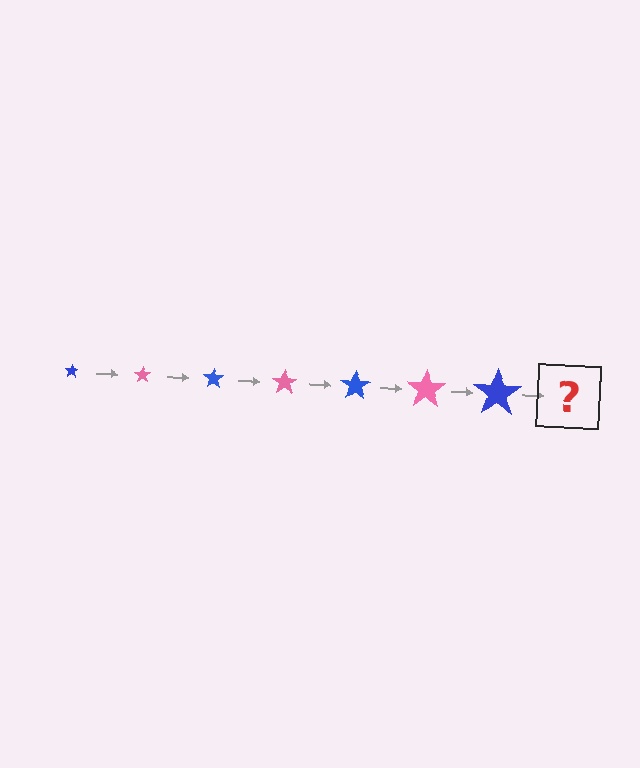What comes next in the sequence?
The next element should be a pink star, larger than the previous one.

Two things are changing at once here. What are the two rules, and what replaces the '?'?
The two rules are that the star grows larger each step and the color cycles through blue and pink. The '?' should be a pink star, larger than the previous one.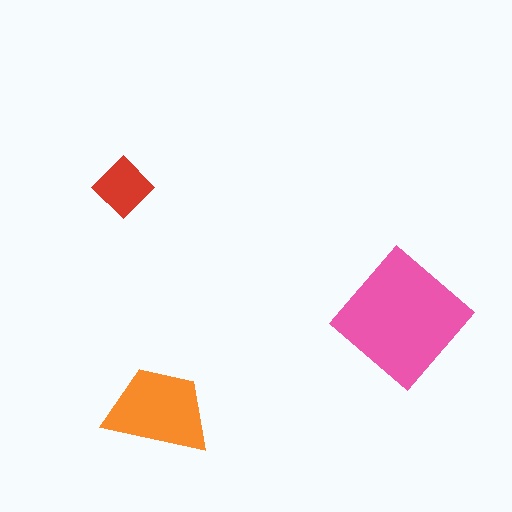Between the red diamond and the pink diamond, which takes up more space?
The pink diamond.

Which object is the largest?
The pink diamond.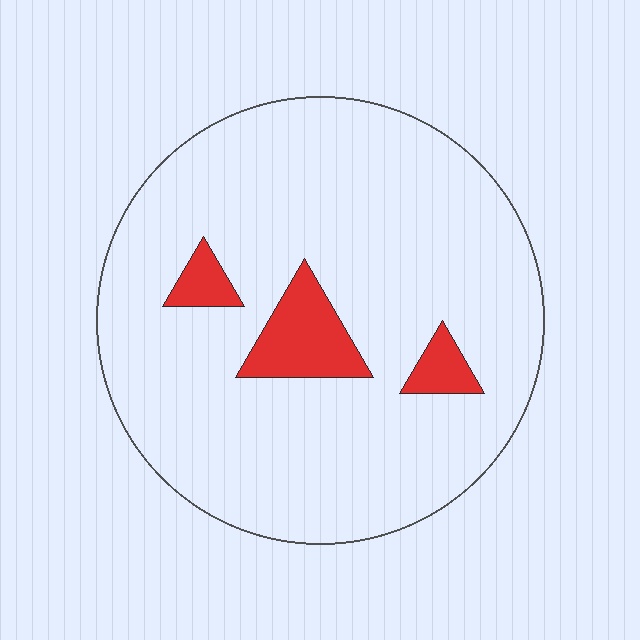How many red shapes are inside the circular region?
3.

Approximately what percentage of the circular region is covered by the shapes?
Approximately 10%.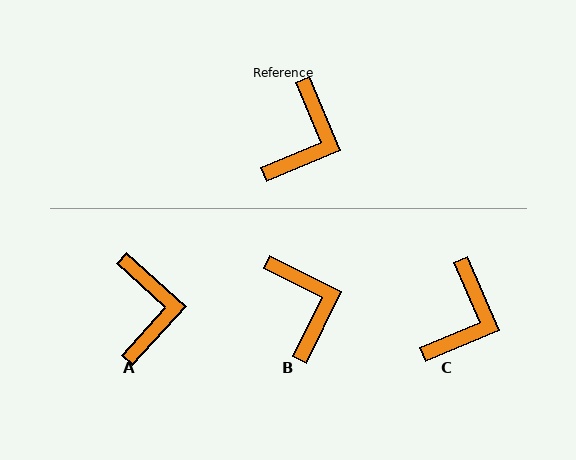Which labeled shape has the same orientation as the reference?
C.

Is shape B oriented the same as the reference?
No, it is off by about 41 degrees.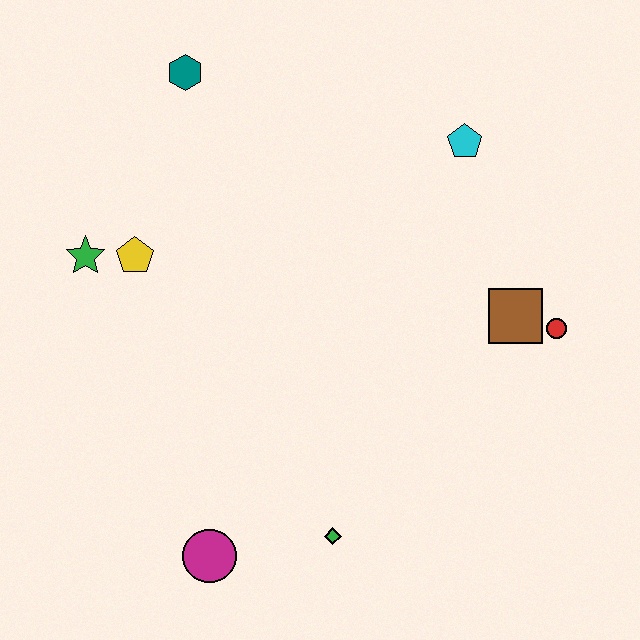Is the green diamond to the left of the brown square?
Yes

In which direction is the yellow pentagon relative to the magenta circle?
The yellow pentagon is above the magenta circle.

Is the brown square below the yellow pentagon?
Yes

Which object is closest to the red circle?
The brown square is closest to the red circle.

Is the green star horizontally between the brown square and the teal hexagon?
No